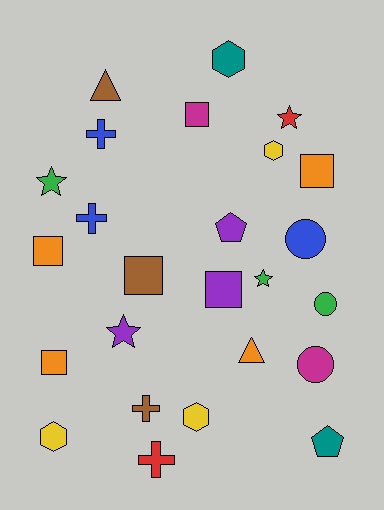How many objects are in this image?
There are 25 objects.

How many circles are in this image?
There are 3 circles.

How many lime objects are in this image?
There are no lime objects.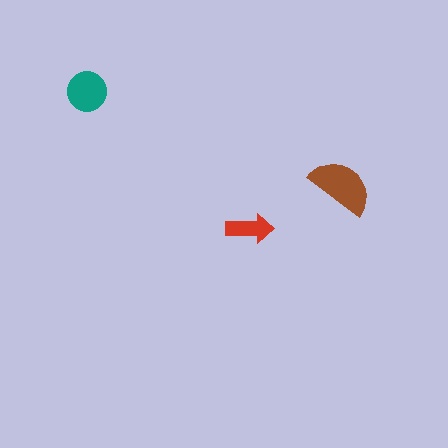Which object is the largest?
The brown semicircle.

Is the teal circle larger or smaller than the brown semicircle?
Smaller.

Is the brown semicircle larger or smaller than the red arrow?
Larger.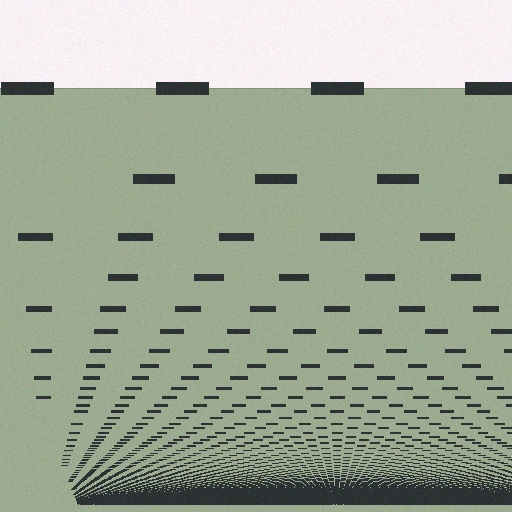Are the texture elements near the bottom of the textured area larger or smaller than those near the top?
Smaller. The gradient is inverted — elements near the bottom are smaller and denser.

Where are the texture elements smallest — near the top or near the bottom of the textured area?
Near the bottom.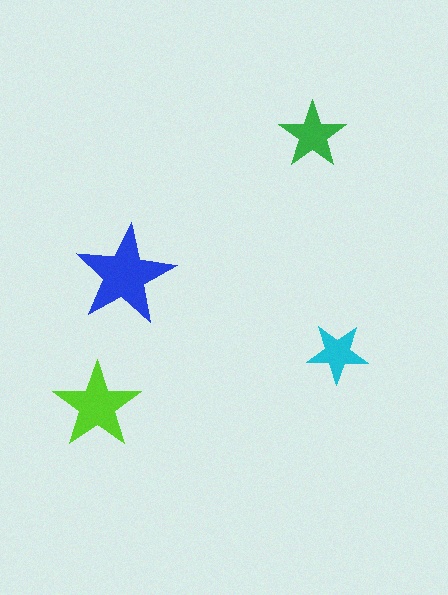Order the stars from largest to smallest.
the blue one, the lime one, the green one, the cyan one.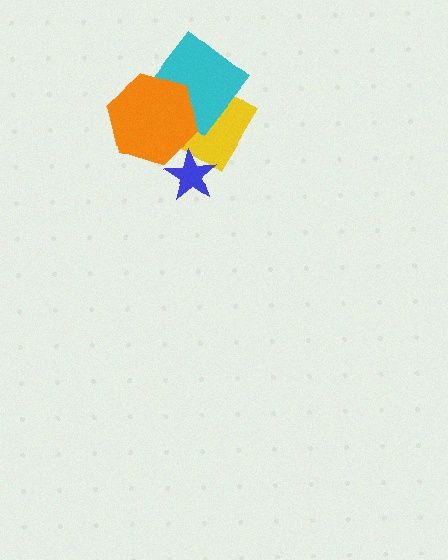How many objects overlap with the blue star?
1 object overlaps with the blue star.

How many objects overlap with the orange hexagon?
2 objects overlap with the orange hexagon.